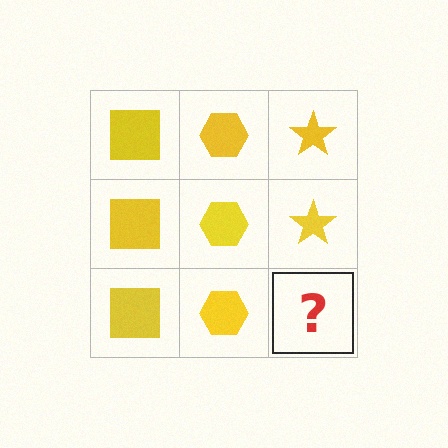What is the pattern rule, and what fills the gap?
The rule is that each column has a consistent shape. The gap should be filled with a yellow star.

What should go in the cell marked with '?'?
The missing cell should contain a yellow star.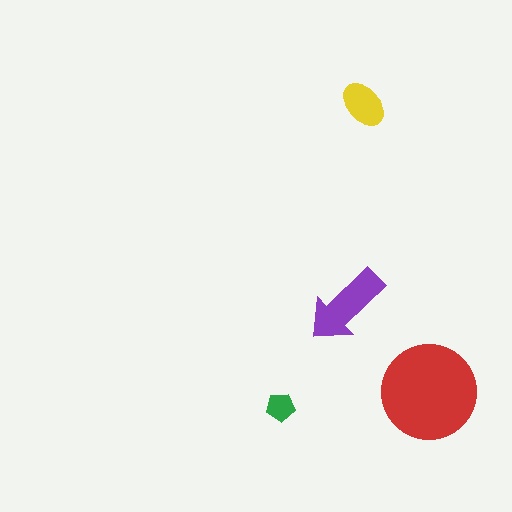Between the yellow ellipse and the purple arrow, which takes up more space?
The purple arrow.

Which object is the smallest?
The green pentagon.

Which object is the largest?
The red circle.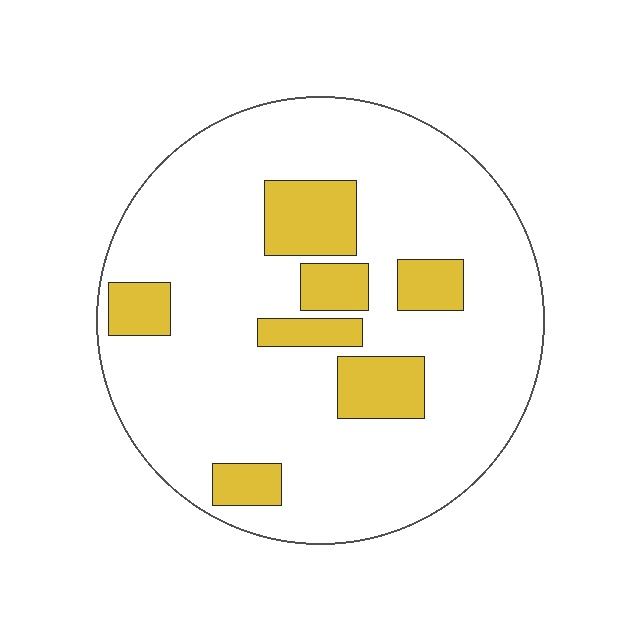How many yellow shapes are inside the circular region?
7.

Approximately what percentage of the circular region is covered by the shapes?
Approximately 20%.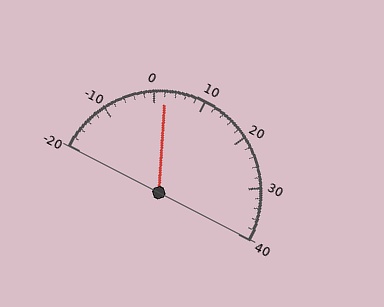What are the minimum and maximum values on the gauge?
The gauge ranges from -20 to 40.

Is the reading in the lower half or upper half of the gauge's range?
The reading is in the lower half of the range (-20 to 40).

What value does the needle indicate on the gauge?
The needle indicates approximately 2.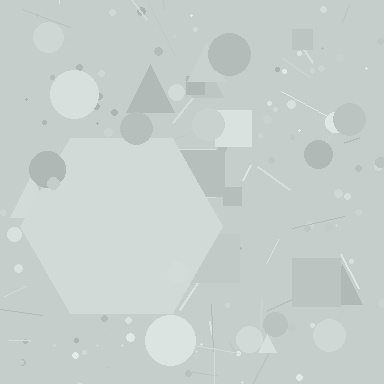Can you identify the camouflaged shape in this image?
The camouflaged shape is a hexagon.